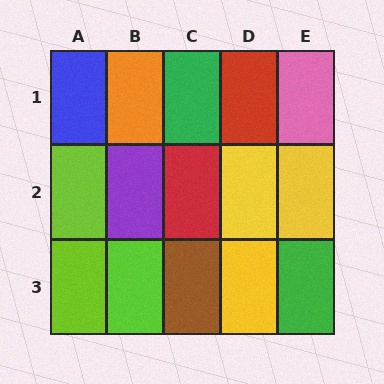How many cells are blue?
1 cell is blue.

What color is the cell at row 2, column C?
Red.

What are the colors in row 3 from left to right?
Lime, lime, brown, yellow, green.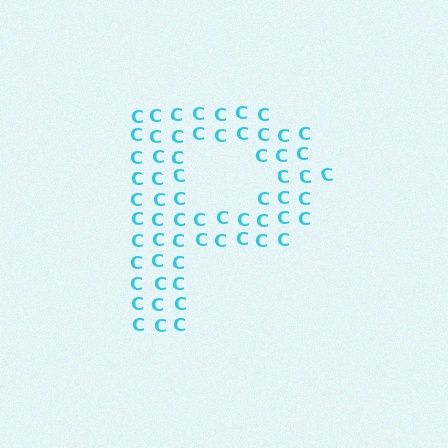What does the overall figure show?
The overall figure shows the letter P.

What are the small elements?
The small elements are letter C's.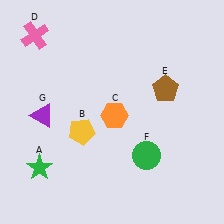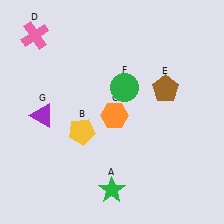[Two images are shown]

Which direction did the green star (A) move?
The green star (A) moved right.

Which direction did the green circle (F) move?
The green circle (F) moved up.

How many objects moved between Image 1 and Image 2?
2 objects moved between the two images.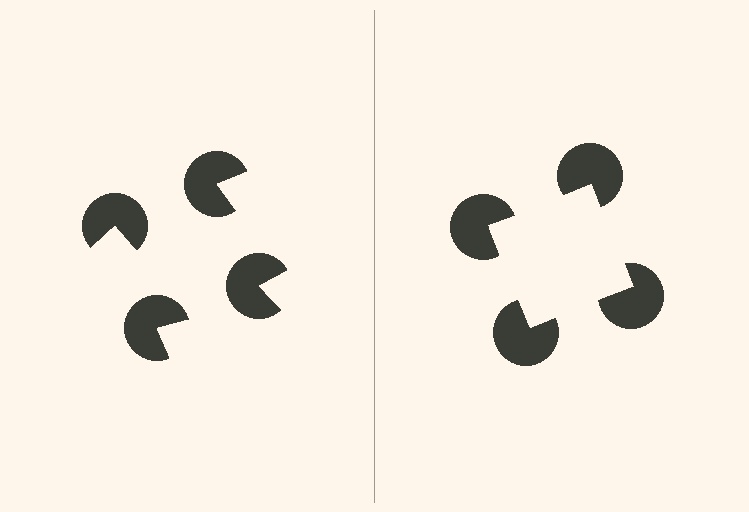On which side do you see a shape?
An illusory square appears on the right side. On the left side the wedge cuts are rotated, so no coherent shape forms.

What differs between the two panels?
The pac-man discs are positioned identically on both sides; only the wedge orientations differ. On the right they align to a square; on the left they are misaligned.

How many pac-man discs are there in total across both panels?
8 — 4 on each side.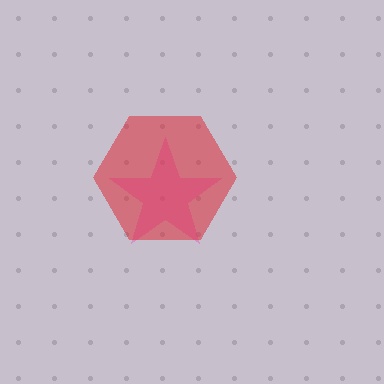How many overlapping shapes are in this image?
There are 2 overlapping shapes in the image.